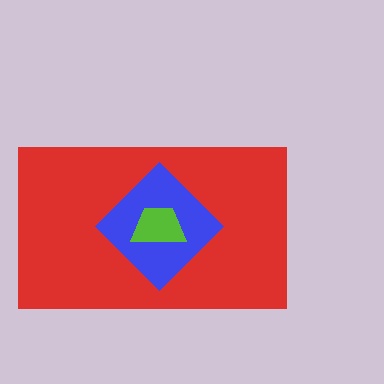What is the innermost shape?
The lime trapezoid.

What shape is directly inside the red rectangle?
The blue diamond.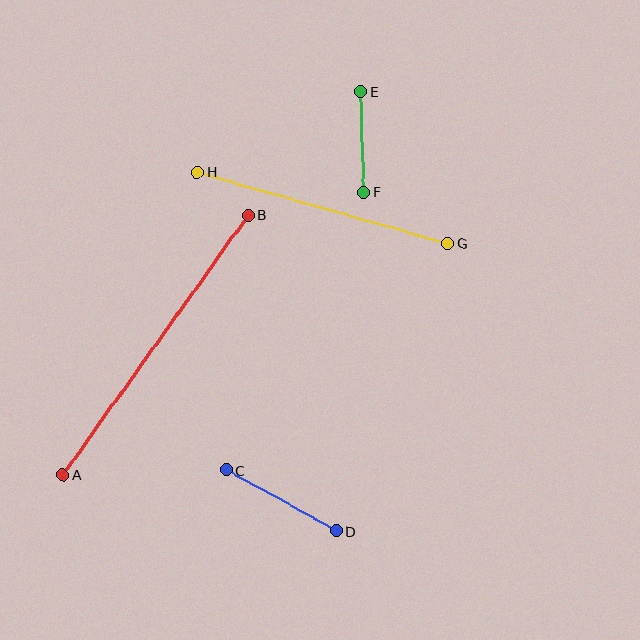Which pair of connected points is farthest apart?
Points A and B are farthest apart.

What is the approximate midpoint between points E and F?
The midpoint is at approximately (362, 142) pixels.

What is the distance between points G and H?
The distance is approximately 261 pixels.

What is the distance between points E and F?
The distance is approximately 100 pixels.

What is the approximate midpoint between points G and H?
The midpoint is at approximately (323, 208) pixels.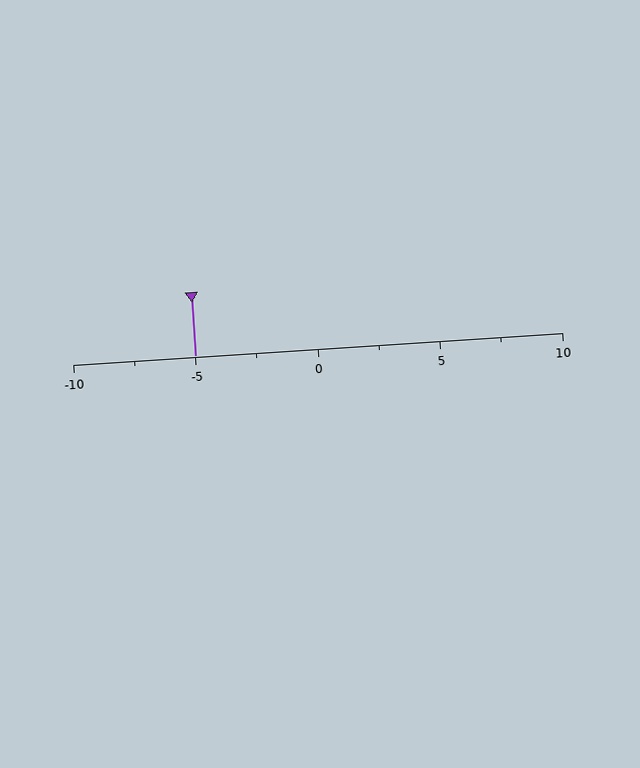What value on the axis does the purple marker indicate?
The marker indicates approximately -5.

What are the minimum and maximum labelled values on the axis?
The axis runs from -10 to 10.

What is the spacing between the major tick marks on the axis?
The major ticks are spaced 5 apart.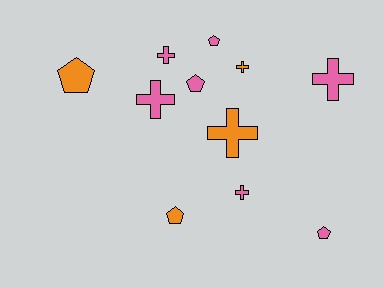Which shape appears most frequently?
Cross, with 6 objects.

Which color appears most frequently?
Pink, with 7 objects.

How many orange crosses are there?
There are 2 orange crosses.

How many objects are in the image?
There are 11 objects.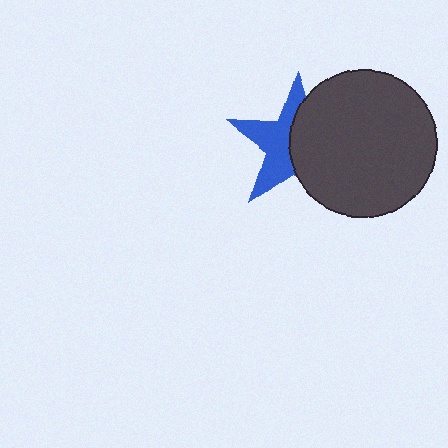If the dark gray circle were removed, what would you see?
You would see the complete blue star.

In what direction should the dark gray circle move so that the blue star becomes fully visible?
The dark gray circle should move right. That is the shortest direction to clear the overlap and leave the blue star fully visible.